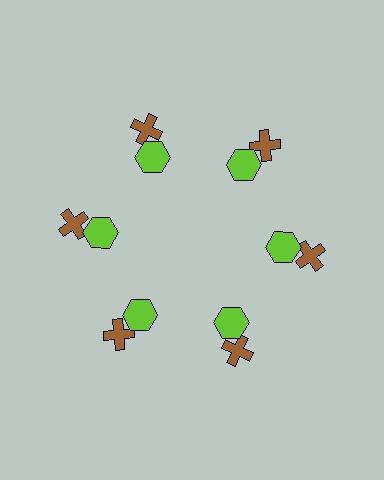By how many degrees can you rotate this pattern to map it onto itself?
The pattern maps onto itself every 60 degrees of rotation.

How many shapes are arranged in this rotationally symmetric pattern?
There are 12 shapes, arranged in 6 groups of 2.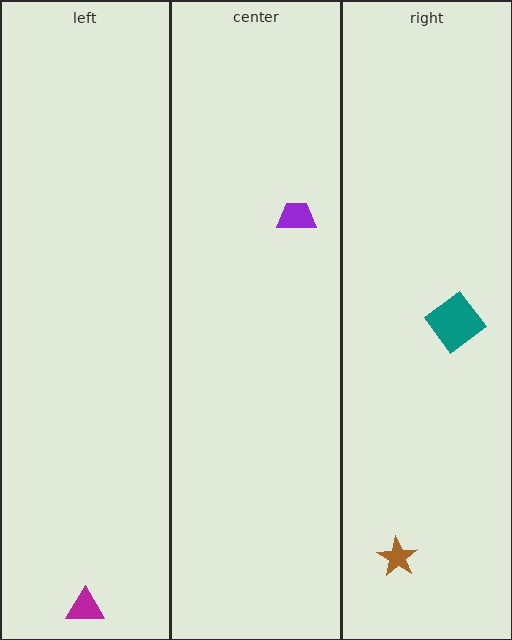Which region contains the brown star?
The right region.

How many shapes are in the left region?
1.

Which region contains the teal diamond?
The right region.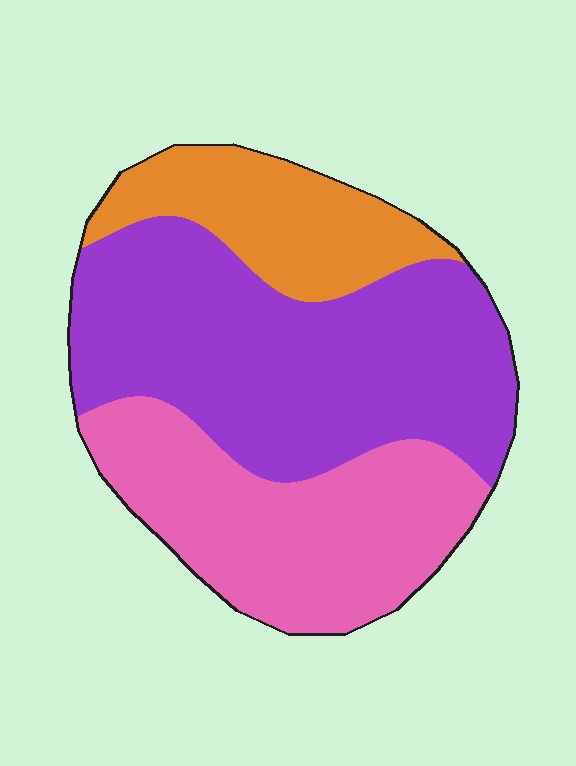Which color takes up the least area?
Orange, at roughly 20%.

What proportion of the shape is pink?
Pink covers 33% of the shape.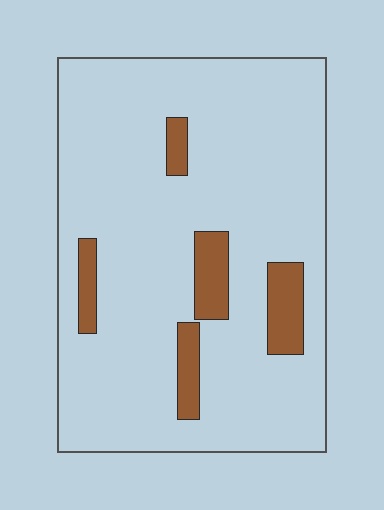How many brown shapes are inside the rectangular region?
5.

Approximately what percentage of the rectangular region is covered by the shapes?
Approximately 10%.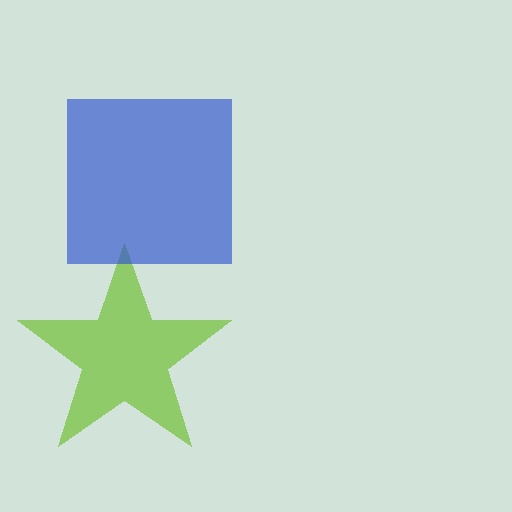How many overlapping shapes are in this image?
There are 2 overlapping shapes in the image.